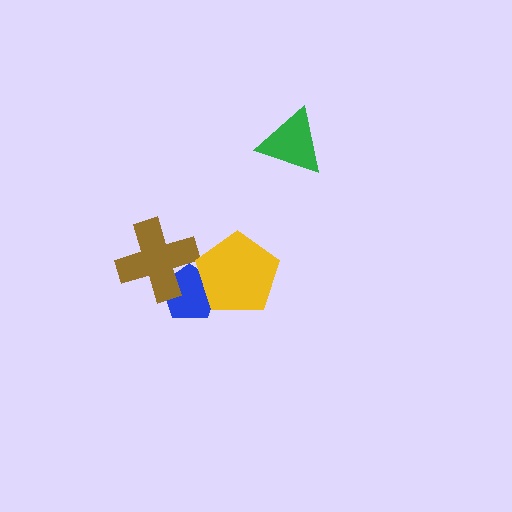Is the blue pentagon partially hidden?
Yes, it is partially covered by another shape.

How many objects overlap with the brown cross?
1 object overlaps with the brown cross.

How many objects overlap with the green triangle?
0 objects overlap with the green triangle.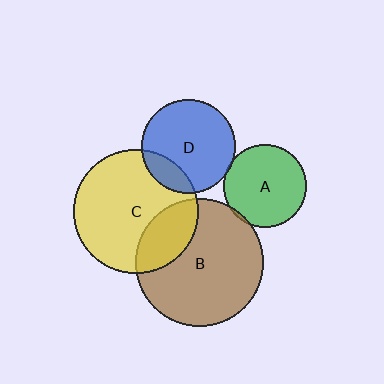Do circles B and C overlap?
Yes.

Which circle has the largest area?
Circle B (brown).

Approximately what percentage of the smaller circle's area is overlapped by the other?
Approximately 25%.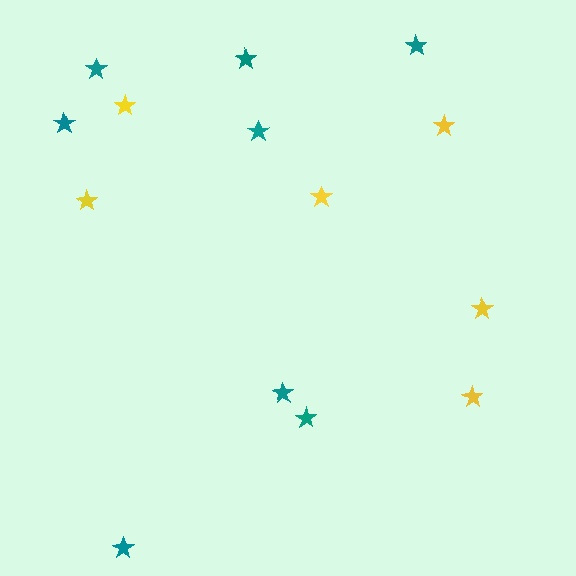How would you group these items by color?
There are 2 groups: one group of yellow stars (6) and one group of teal stars (8).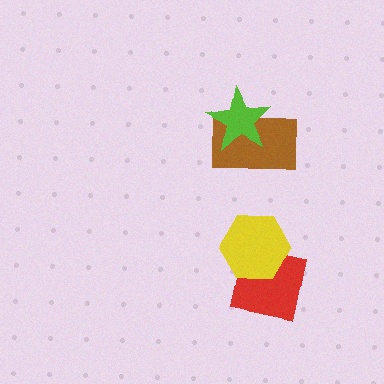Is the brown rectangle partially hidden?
Yes, it is partially covered by another shape.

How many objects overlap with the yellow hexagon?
1 object overlaps with the yellow hexagon.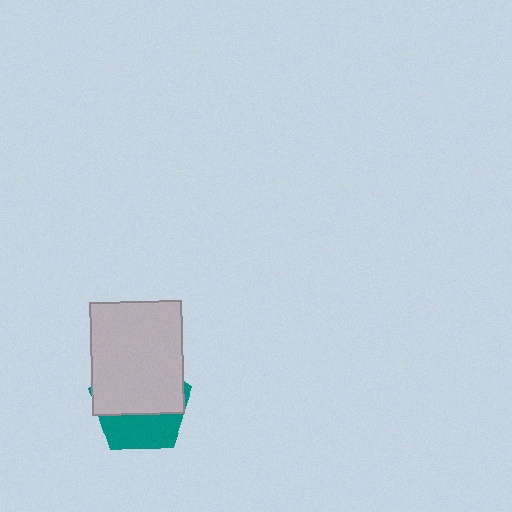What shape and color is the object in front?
The object in front is a light gray rectangle.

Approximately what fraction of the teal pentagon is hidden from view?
Roughly 62% of the teal pentagon is hidden behind the light gray rectangle.